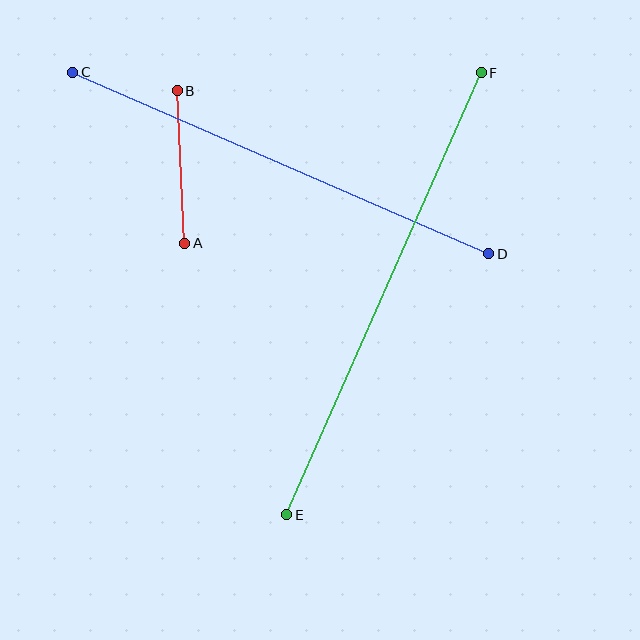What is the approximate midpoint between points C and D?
The midpoint is at approximately (281, 163) pixels.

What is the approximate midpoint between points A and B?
The midpoint is at approximately (181, 167) pixels.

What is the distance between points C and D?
The distance is approximately 454 pixels.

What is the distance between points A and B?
The distance is approximately 153 pixels.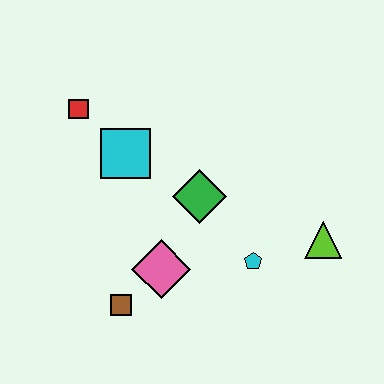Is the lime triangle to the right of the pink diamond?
Yes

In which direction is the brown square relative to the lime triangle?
The brown square is to the left of the lime triangle.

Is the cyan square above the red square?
No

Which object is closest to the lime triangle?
The cyan pentagon is closest to the lime triangle.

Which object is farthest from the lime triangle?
The red square is farthest from the lime triangle.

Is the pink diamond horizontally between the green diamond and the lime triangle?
No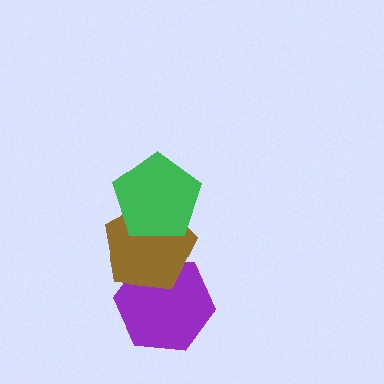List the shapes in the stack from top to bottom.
From top to bottom: the green pentagon, the brown pentagon, the purple hexagon.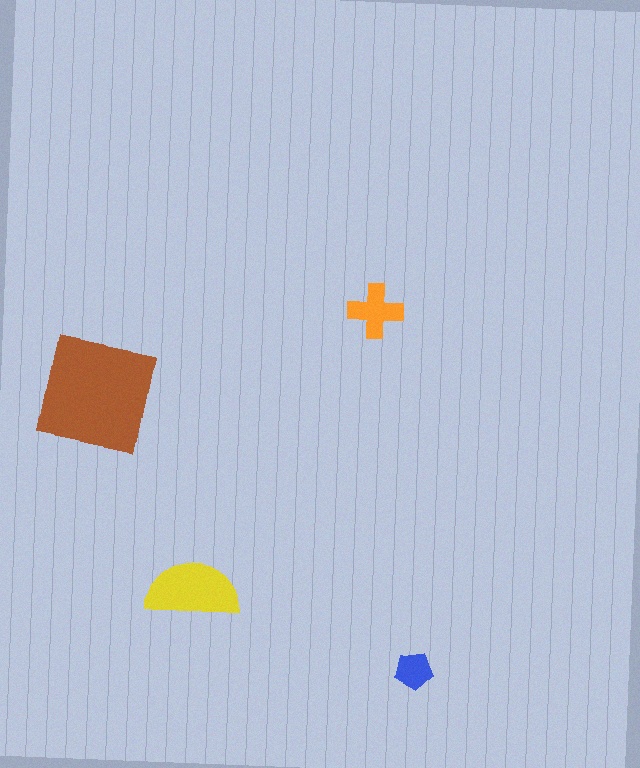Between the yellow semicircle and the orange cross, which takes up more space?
The yellow semicircle.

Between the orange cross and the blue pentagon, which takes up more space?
The orange cross.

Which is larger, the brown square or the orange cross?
The brown square.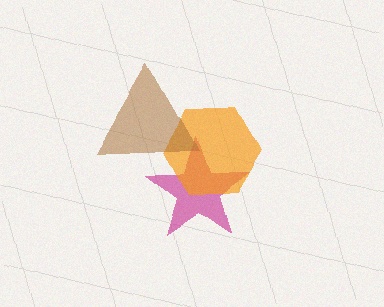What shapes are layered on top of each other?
The layered shapes are: a magenta star, an orange hexagon, a brown triangle.